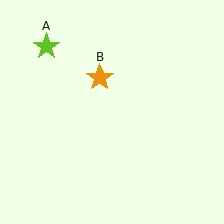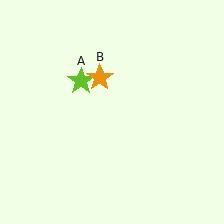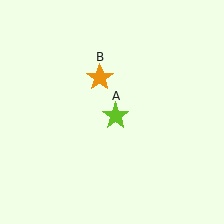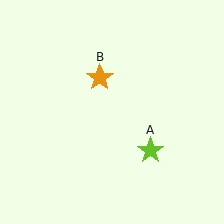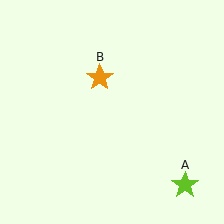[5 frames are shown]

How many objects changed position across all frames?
1 object changed position: lime star (object A).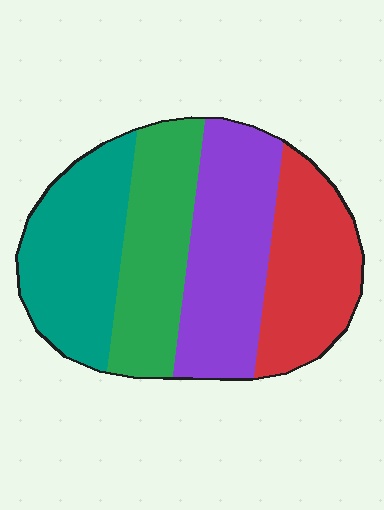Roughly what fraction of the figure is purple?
Purple covers roughly 30% of the figure.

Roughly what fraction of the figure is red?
Red takes up less than a quarter of the figure.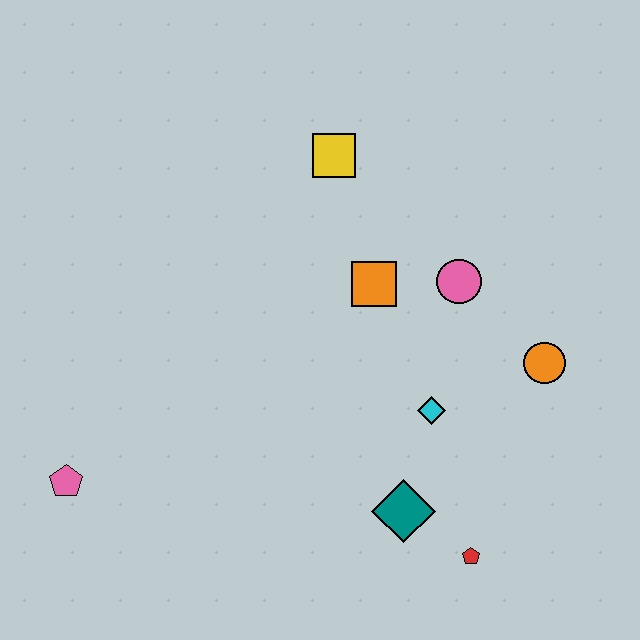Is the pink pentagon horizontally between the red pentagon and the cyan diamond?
No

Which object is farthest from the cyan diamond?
The pink pentagon is farthest from the cyan diamond.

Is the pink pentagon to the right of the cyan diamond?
No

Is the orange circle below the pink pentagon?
No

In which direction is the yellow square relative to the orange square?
The yellow square is above the orange square.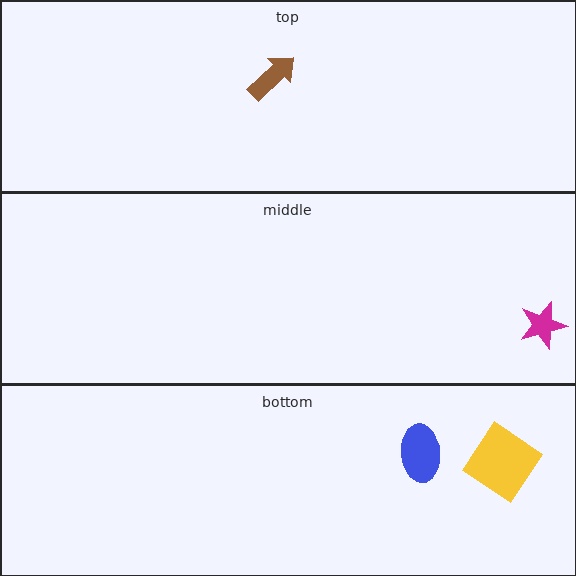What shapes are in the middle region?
The magenta star.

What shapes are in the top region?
The brown arrow.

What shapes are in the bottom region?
The blue ellipse, the yellow diamond.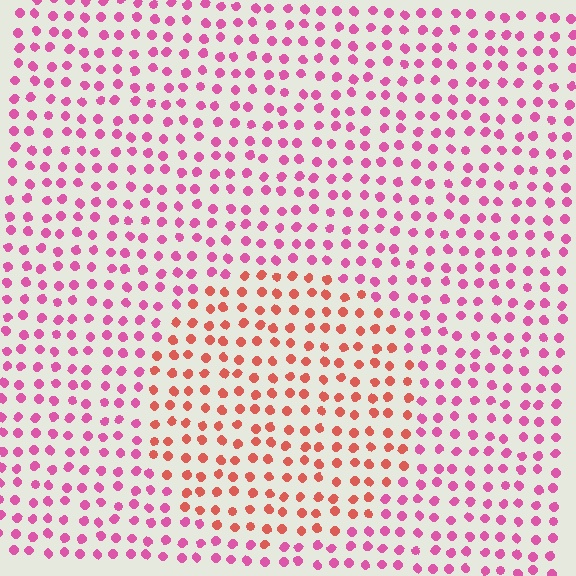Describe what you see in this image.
The image is filled with small pink elements in a uniform arrangement. A circle-shaped region is visible where the elements are tinted to a slightly different hue, forming a subtle color boundary.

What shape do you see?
I see a circle.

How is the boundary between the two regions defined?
The boundary is defined purely by a slight shift in hue (about 40 degrees). Spacing, size, and orientation are identical on both sides.